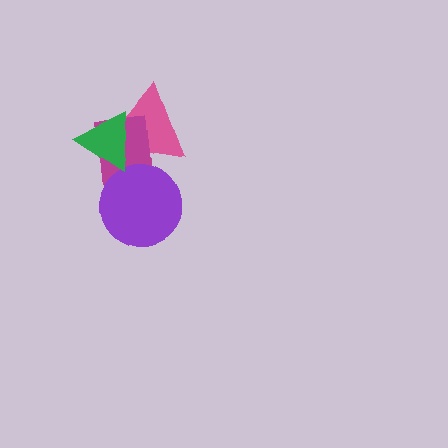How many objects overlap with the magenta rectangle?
3 objects overlap with the magenta rectangle.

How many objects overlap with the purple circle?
2 objects overlap with the purple circle.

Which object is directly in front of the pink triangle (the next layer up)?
The magenta rectangle is directly in front of the pink triangle.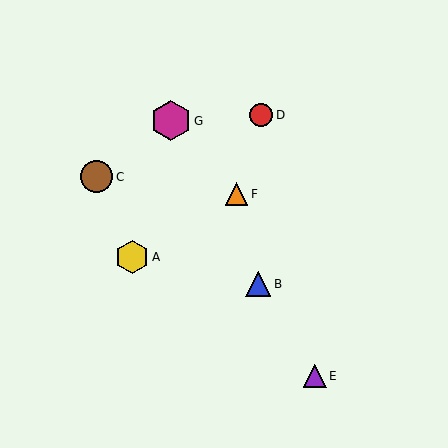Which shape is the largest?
The magenta hexagon (labeled G) is the largest.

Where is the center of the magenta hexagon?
The center of the magenta hexagon is at (171, 121).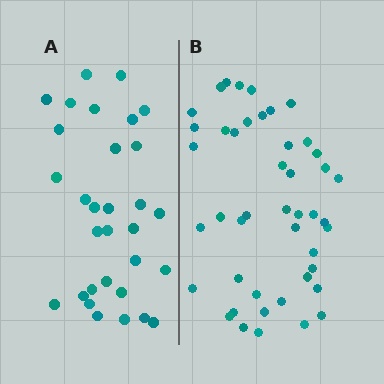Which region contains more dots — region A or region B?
Region B (the right region) has more dots.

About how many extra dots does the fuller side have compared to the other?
Region B has approximately 15 more dots than region A.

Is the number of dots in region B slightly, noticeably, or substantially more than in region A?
Region B has substantially more. The ratio is roughly 1.5 to 1.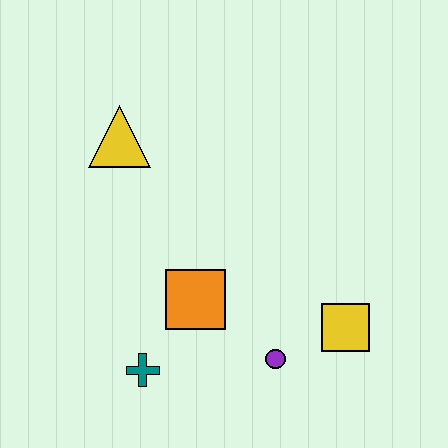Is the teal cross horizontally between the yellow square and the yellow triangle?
Yes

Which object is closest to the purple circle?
The yellow square is closest to the purple circle.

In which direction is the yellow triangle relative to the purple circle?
The yellow triangle is above the purple circle.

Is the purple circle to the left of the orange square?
No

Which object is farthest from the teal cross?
The yellow triangle is farthest from the teal cross.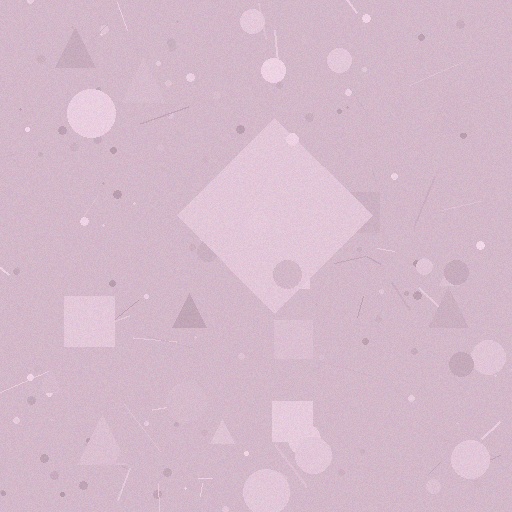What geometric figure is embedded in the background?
A diamond is embedded in the background.